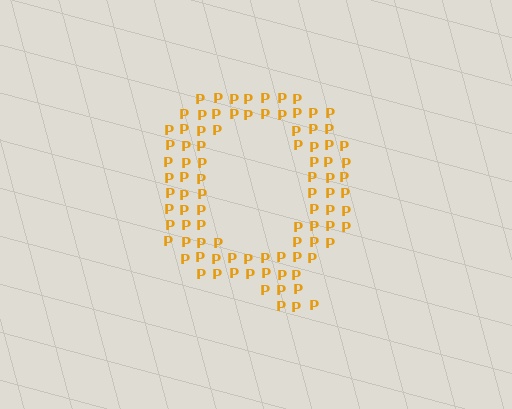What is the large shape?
The large shape is the letter Q.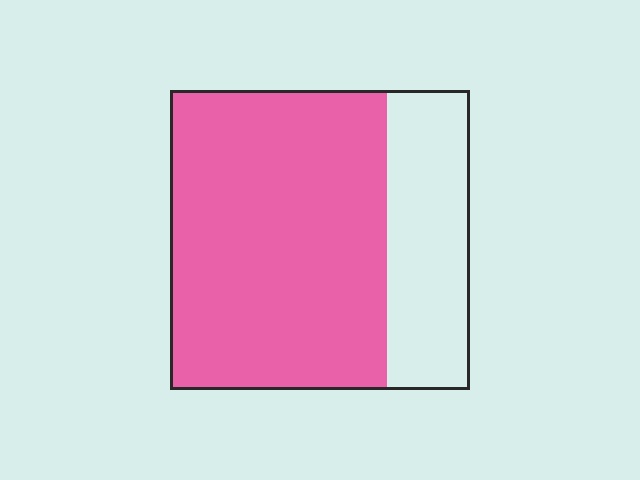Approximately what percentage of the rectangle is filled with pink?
Approximately 70%.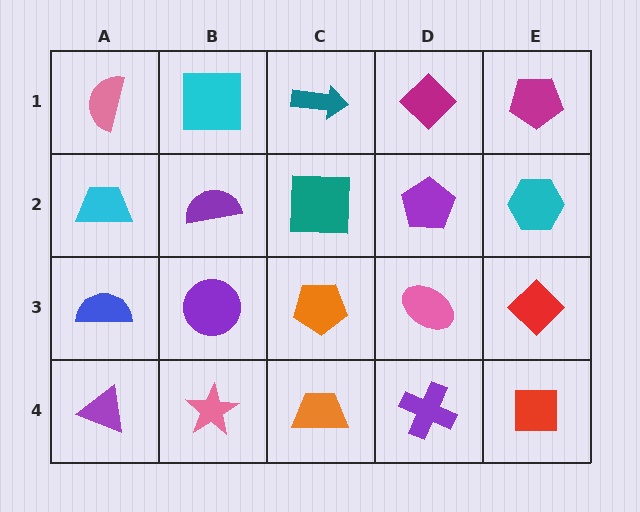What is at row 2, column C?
A teal square.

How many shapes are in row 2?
5 shapes.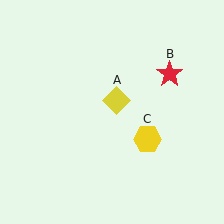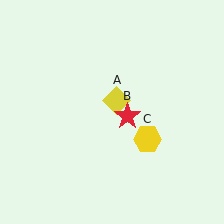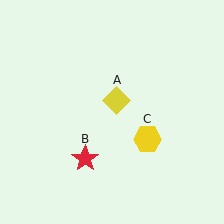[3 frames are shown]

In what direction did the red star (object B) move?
The red star (object B) moved down and to the left.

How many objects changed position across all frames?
1 object changed position: red star (object B).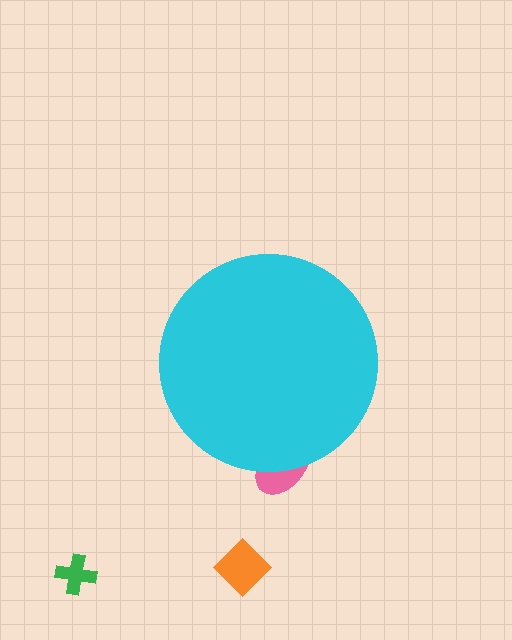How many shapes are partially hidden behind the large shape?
1 shape is partially hidden.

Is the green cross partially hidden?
No, the green cross is fully visible.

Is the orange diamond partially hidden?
No, the orange diamond is fully visible.